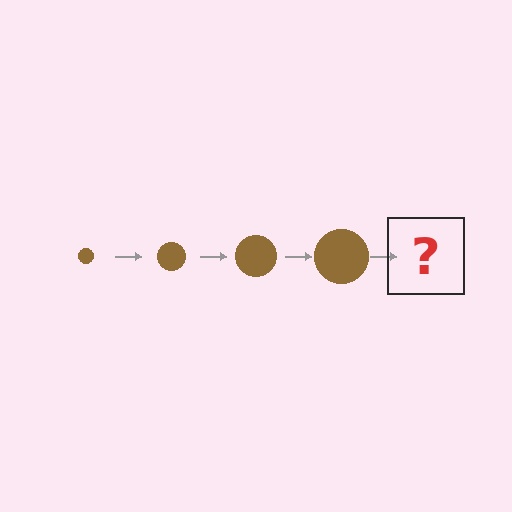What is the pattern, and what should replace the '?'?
The pattern is that the circle gets progressively larger each step. The '?' should be a brown circle, larger than the previous one.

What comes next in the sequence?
The next element should be a brown circle, larger than the previous one.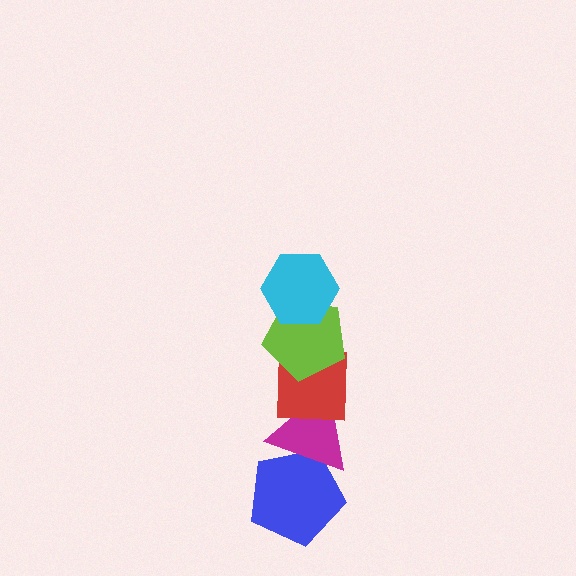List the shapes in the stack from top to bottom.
From top to bottom: the cyan hexagon, the lime pentagon, the red square, the magenta triangle, the blue pentagon.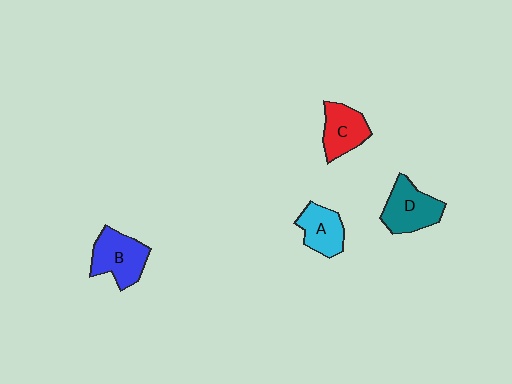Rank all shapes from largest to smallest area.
From largest to smallest: B (blue), D (teal), C (red), A (cyan).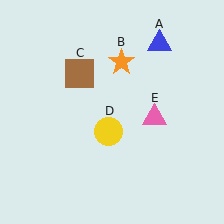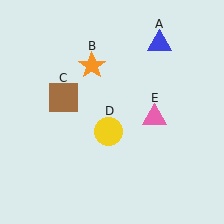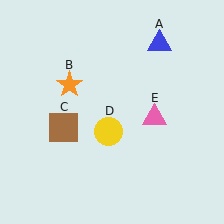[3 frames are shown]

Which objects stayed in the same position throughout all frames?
Blue triangle (object A) and yellow circle (object D) and pink triangle (object E) remained stationary.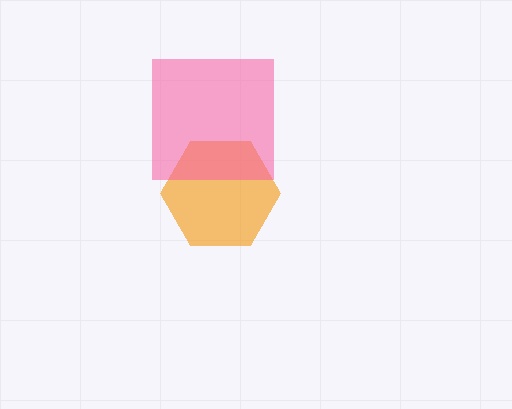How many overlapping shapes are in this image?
There are 2 overlapping shapes in the image.